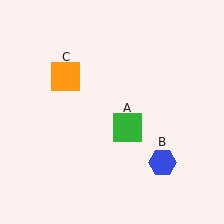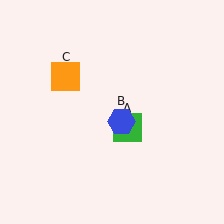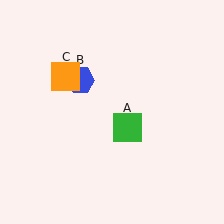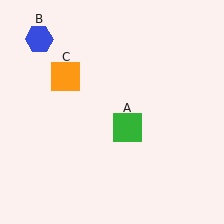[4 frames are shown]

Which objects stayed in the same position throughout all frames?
Green square (object A) and orange square (object C) remained stationary.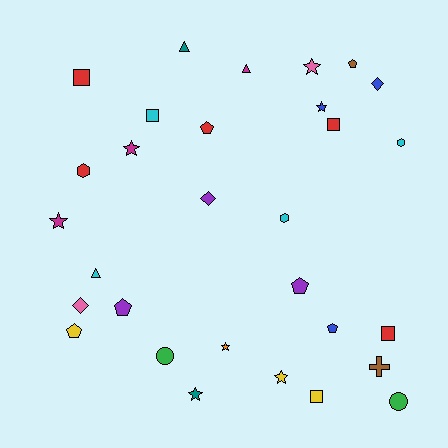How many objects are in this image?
There are 30 objects.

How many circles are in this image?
There are 2 circles.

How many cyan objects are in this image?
There are 4 cyan objects.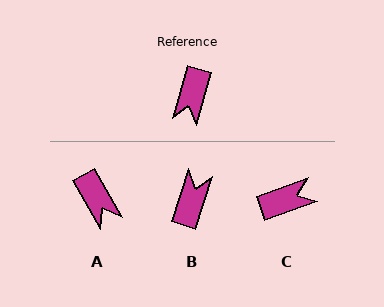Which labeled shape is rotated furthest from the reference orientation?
B, about 178 degrees away.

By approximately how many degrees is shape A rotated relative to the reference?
Approximately 46 degrees counter-clockwise.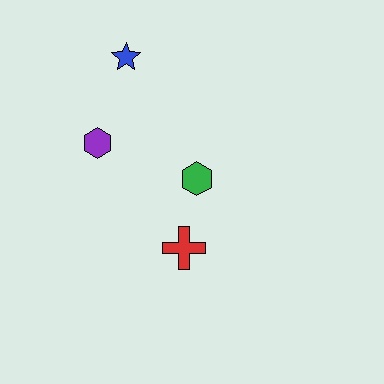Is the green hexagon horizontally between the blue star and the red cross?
No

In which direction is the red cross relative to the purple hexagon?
The red cross is below the purple hexagon.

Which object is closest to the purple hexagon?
The blue star is closest to the purple hexagon.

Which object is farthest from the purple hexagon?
The red cross is farthest from the purple hexagon.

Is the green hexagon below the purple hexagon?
Yes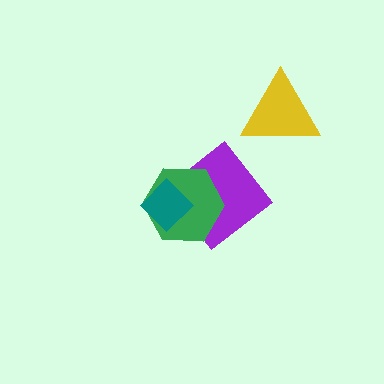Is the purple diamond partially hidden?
Yes, it is partially covered by another shape.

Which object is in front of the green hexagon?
The teal diamond is in front of the green hexagon.